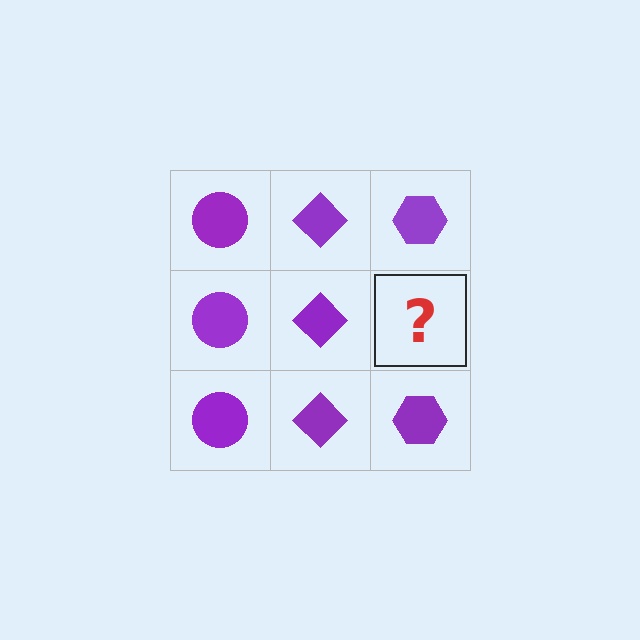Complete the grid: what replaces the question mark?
The question mark should be replaced with a purple hexagon.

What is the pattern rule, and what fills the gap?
The rule is that each column has a consistent shape. The gap should be filled with a purple hexagon.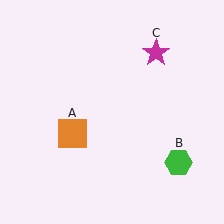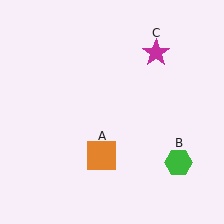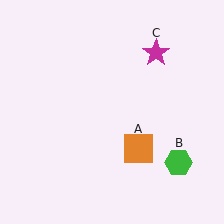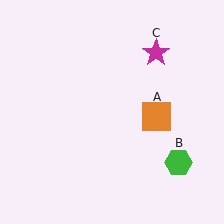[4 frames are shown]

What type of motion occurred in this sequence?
The orange square (object A) rotated counterclockwise around the center of the scene.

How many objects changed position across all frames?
1 object changed position: orange square (object A).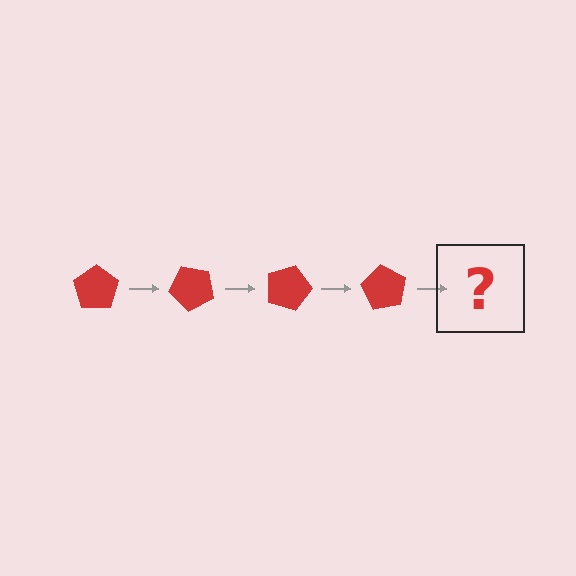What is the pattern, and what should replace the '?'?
The pattern is that the pentagon rotates 45 degrees each step. The '?' should be a red pentagon rotated 180 degrees.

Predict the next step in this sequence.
The next step is a red pentagon rotated 180 degrees.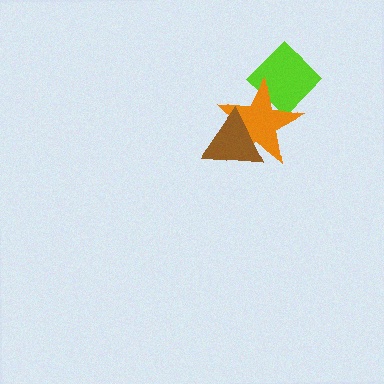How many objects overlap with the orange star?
2 objects overlap with the orange star.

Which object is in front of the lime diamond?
The orange star is in front of the lime diamond.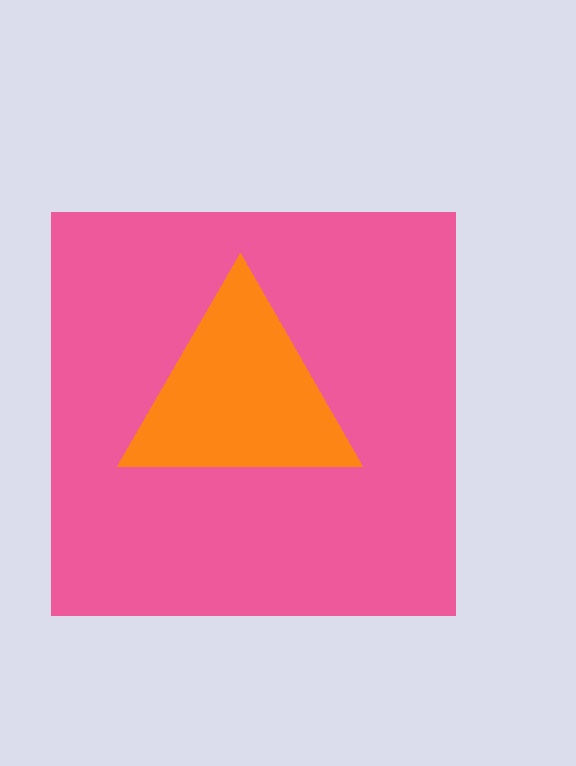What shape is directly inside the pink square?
The orange triangle.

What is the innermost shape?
The orange triangle.